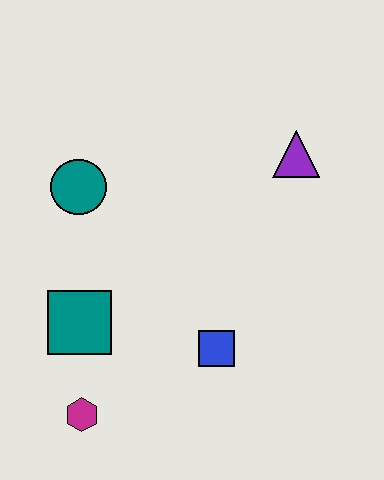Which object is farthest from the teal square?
The purple triangle is farthest from the teal square.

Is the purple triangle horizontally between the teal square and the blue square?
No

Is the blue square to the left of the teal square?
No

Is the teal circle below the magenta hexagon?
No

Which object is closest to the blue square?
The teal square is closest to the blue square.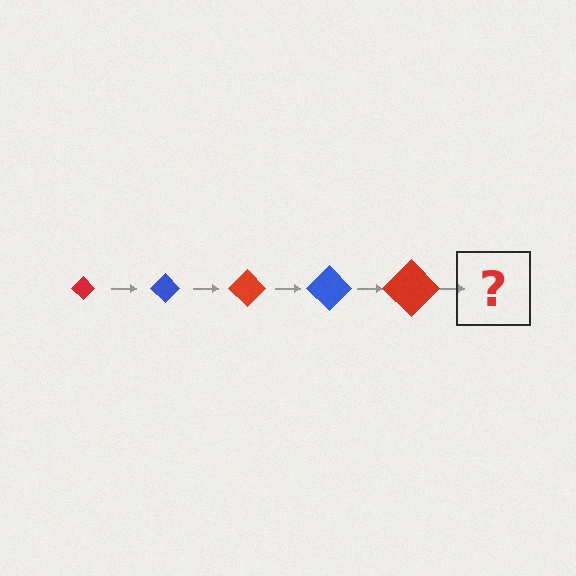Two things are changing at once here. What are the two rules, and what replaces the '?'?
The two rules are that the diamond grows larger each step and the color cycles through red and blue. The '?' should be a blue diamond, larger than the previous one.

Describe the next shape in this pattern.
It should be a blue diamond, larger than the previous one.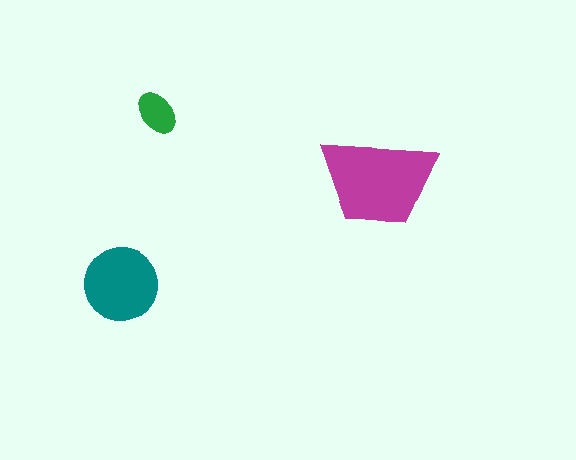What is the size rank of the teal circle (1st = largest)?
2nd.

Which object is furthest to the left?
The teal circle is leftmost.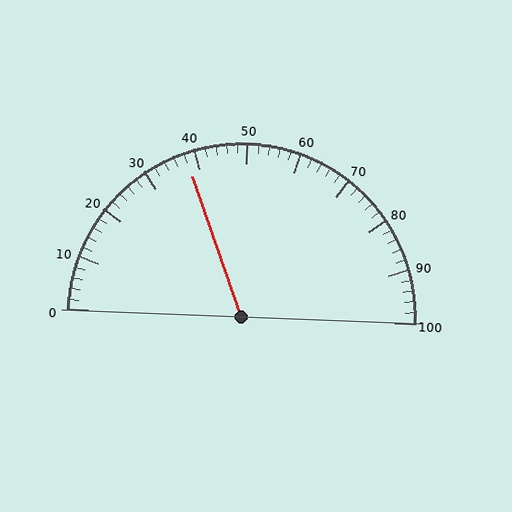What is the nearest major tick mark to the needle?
The nearest major tick mark is 40.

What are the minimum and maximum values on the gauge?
The gauge ranges from 0 to 100.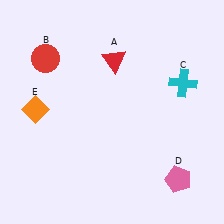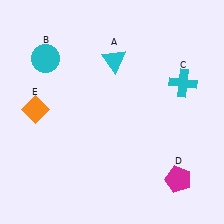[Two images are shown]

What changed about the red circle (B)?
In Image 1, B is red. In Image 2, it changed to cyan.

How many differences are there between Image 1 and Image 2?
There are 3 differences between the two images.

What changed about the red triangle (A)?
In Image 1, A is red. In Image 2, it changed to cyan.